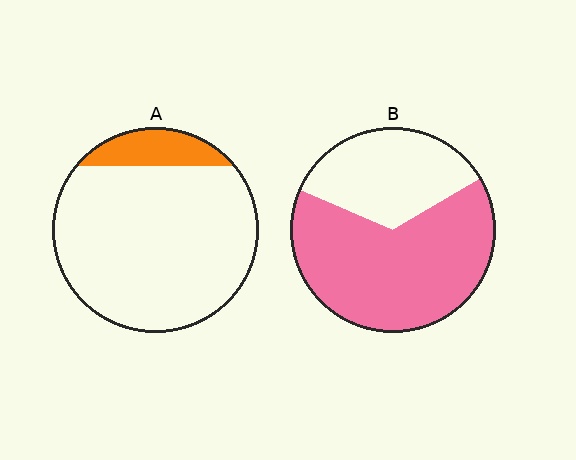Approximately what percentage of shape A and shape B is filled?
A is approximately 15% and B is approximately 65%.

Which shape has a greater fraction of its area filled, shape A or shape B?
Shape B.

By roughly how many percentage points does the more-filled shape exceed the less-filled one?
By roughly 50 percentage points (B over A).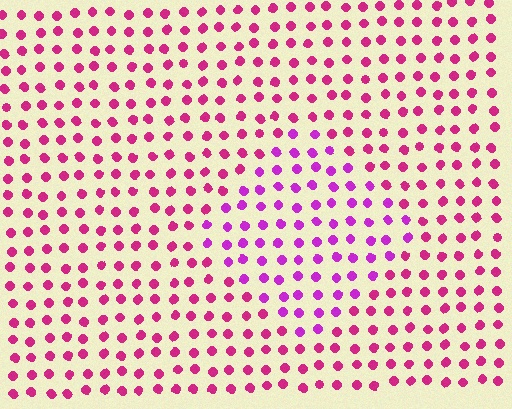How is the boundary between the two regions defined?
The boundary is defined purely by a slight shift in hue (about 30 degrees). Spacing, size, and orientation are identical on both sides.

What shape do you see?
I see a diamond.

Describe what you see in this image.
The image is filled with small magenta elements in a uniform arrangement. A diamond-shaped region is visible where the elements are tinted to a slightly different hue, forming a subtle color boundary.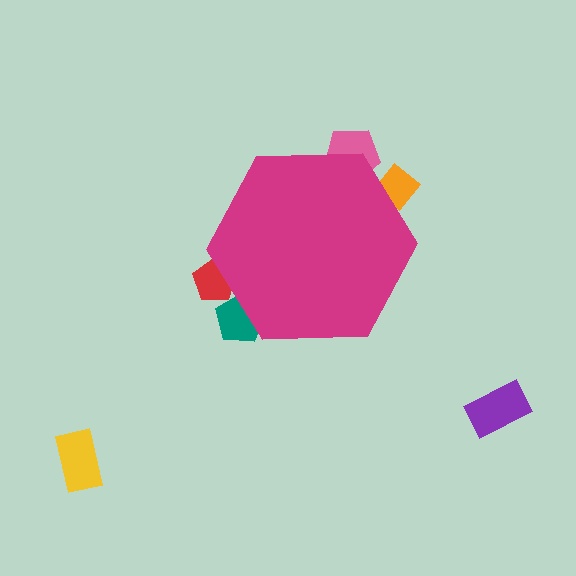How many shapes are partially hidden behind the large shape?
4 shapes are partially hidden.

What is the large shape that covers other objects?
A magenta hexagon.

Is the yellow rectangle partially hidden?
No, the yellow rectangle is fully visible.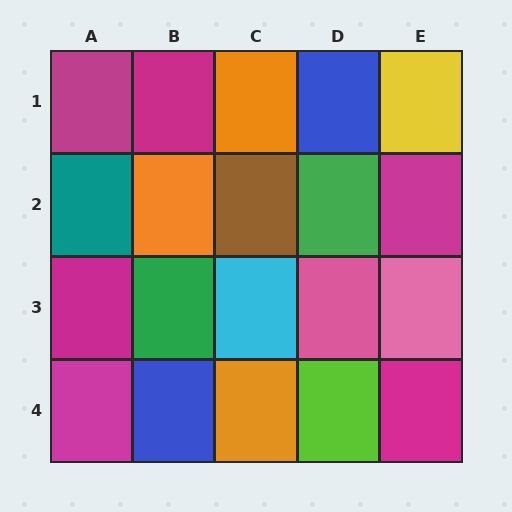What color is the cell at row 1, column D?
Blue.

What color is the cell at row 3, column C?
Cyan.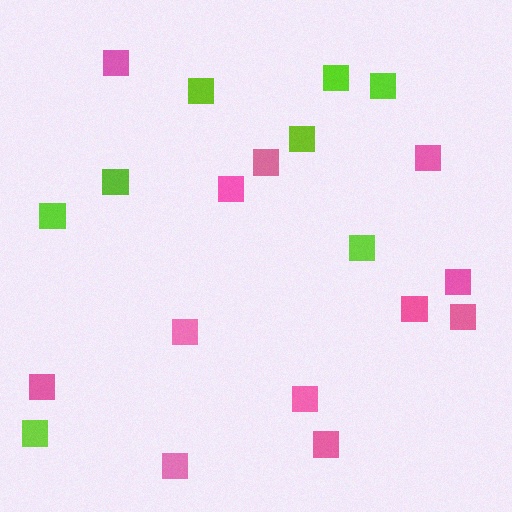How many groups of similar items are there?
There are 2 groups: one group of pink squares (12) and one group of lime squares (8).